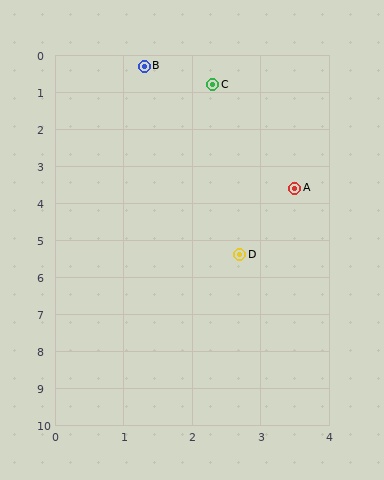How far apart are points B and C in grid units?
Points B and C are about 1.1 grid units apart.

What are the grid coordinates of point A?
Point A is at approximately (3.5, 3.6).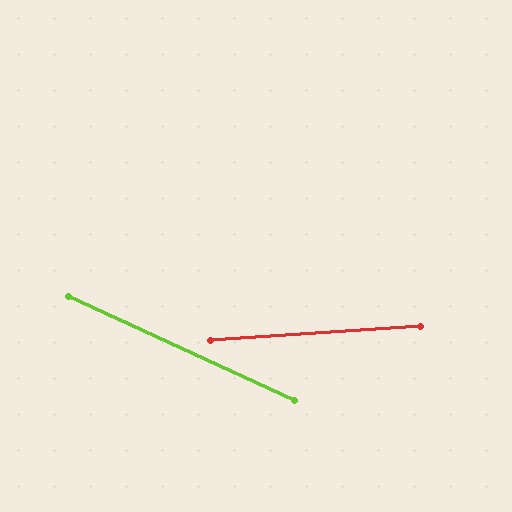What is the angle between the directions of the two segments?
Approximately 28 degrees.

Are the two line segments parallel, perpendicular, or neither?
Neither parallel nor perpendicular — they differ by about 28°.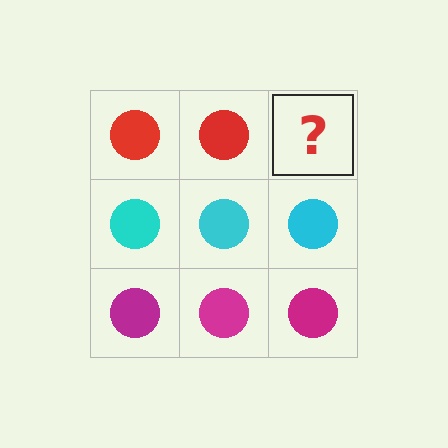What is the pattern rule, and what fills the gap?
The rule is that each row has a consistent color. The gap should be filled with a red circle.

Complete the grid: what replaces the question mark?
The question mark should be replaced with a red circle.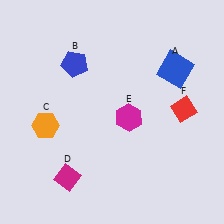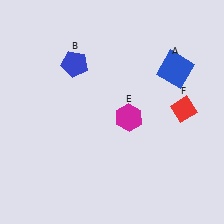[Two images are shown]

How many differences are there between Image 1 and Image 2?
There are 2 differences between the two images.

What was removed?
The magenta diamond (D), the orange hexagon (C) were removed in Image 2.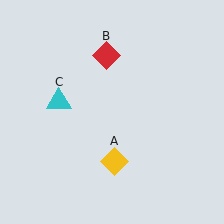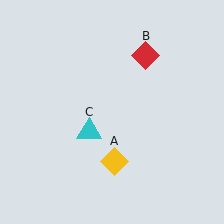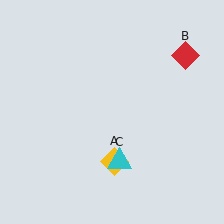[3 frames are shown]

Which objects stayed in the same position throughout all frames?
Yellow diamond (object A) remained stationary.